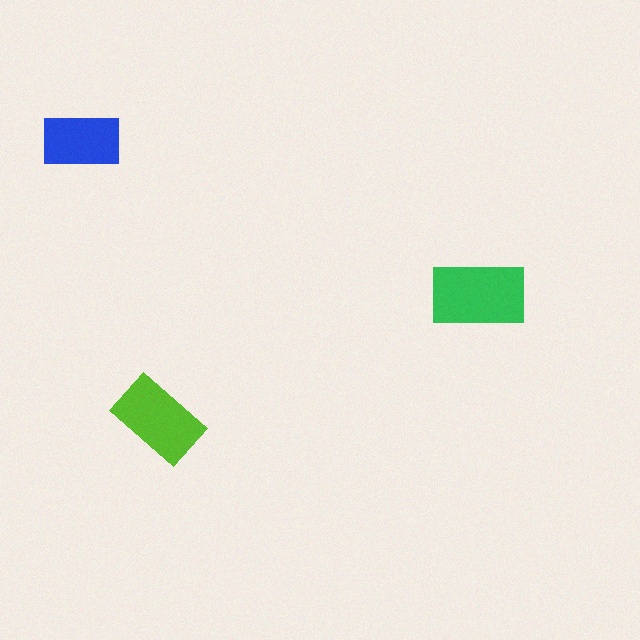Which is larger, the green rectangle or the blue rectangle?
The green one.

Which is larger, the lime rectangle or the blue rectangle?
The lime one.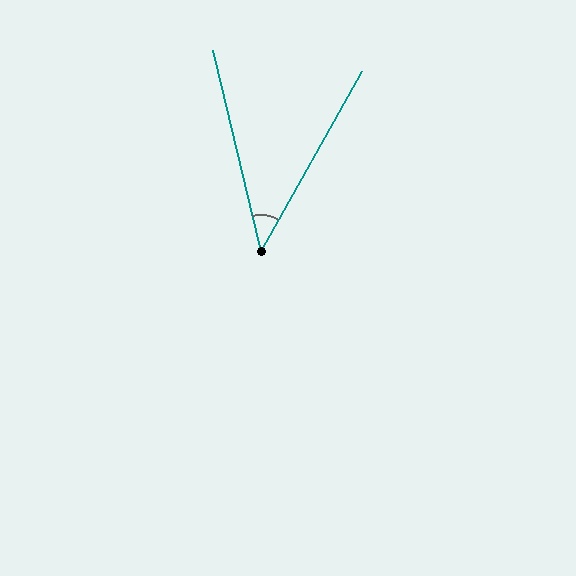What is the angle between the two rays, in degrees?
Approximately 43 degrees.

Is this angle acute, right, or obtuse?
It is acute.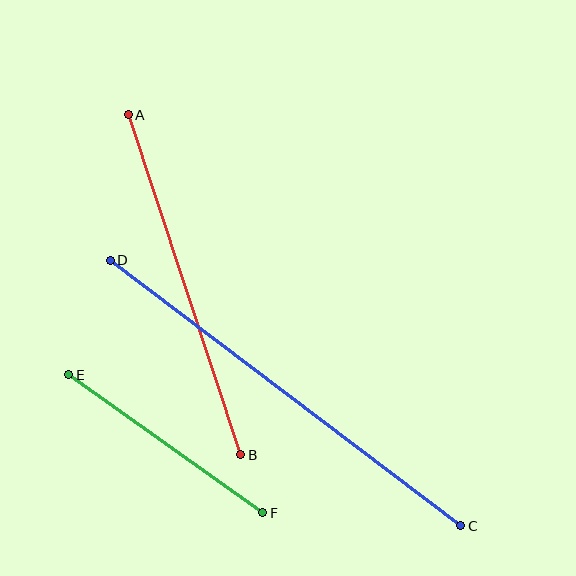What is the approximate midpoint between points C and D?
The midpoint is at approximately (285, 393) pixels.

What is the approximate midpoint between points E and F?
The midpoint is at approximately (166, 444) pixels.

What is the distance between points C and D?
The distance is approximately 440 pixels.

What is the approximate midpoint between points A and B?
The midpoint is at approximately (185, 285) pixels.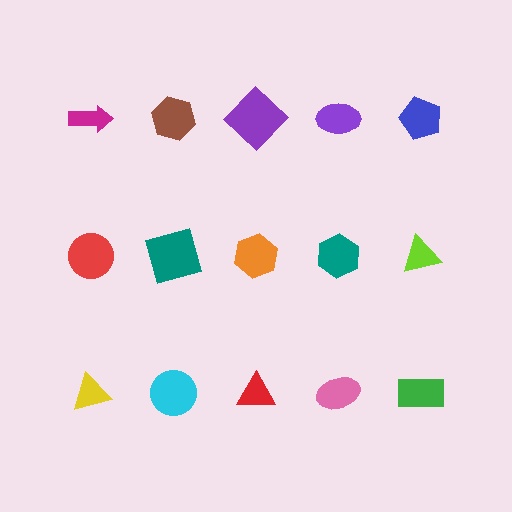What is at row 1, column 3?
A purple diamond.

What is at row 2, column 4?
A teal hexagon.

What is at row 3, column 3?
A red triangle.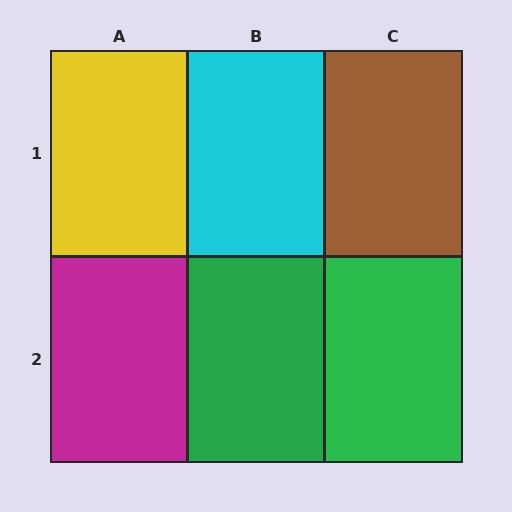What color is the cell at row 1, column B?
Cyan.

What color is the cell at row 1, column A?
Yellow.